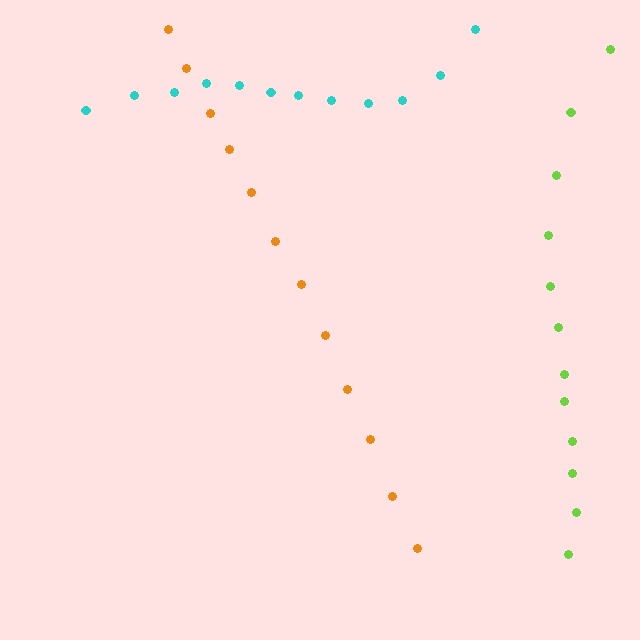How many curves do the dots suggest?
There are 3 distinct paths.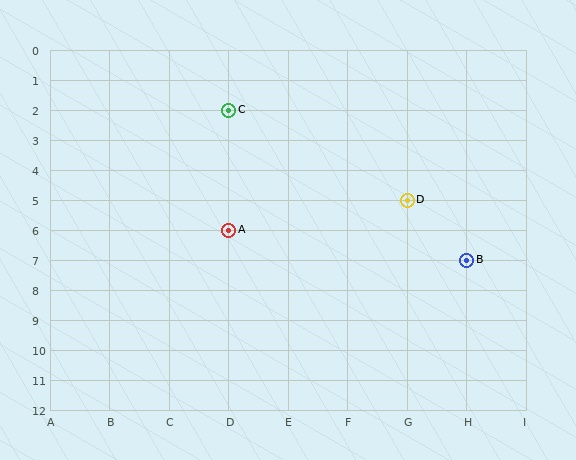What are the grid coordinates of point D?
Point D is at grid coordinates (G, 5).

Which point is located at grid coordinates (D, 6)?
Point A is at (D, 6).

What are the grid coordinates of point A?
Point A is at grid coordinates (D, 6).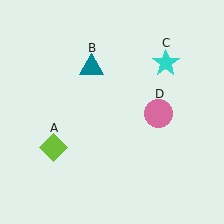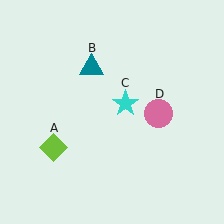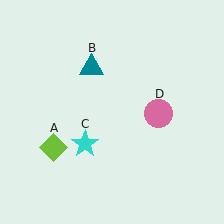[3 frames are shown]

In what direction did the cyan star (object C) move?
The cyan star (object C) moved down and to the left.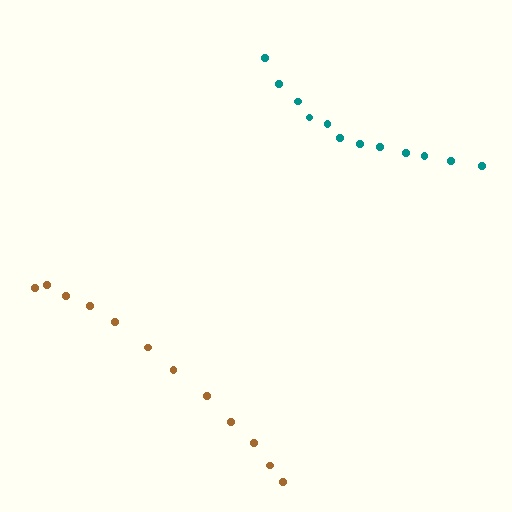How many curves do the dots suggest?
There are 2 distinct paths.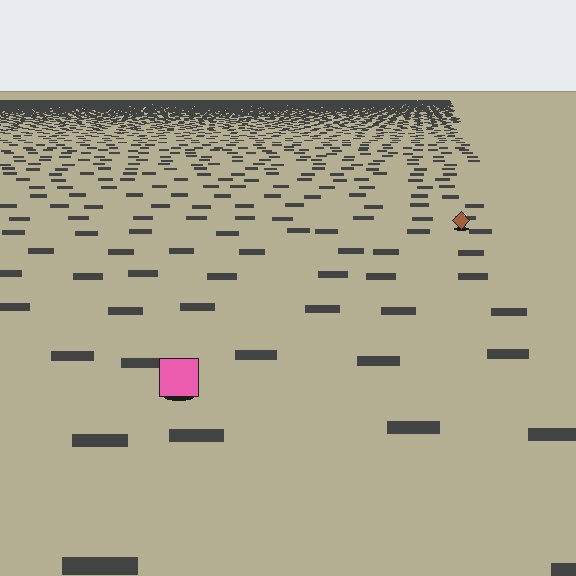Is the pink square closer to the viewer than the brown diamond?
Yes. The pink square is closer — you can tell from the texture gradient: the ground texture is coarser near it.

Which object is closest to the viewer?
The pink square is closest. The texture marks near it are larger and more spread out.